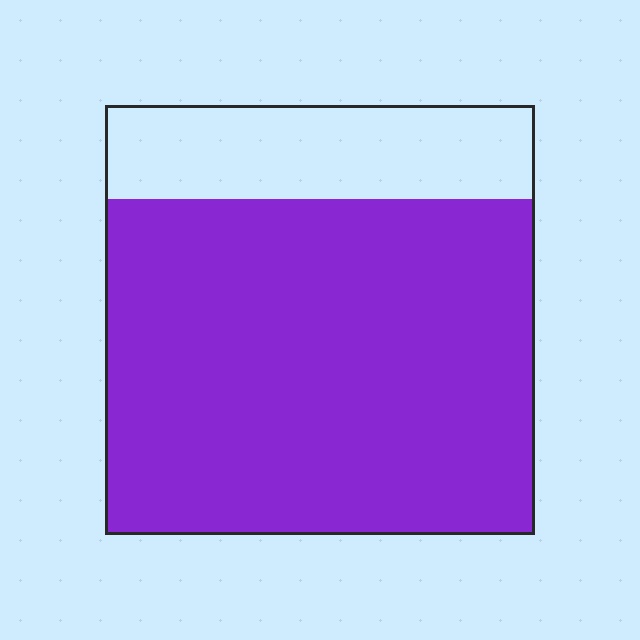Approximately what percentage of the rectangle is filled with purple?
Approximately 80%.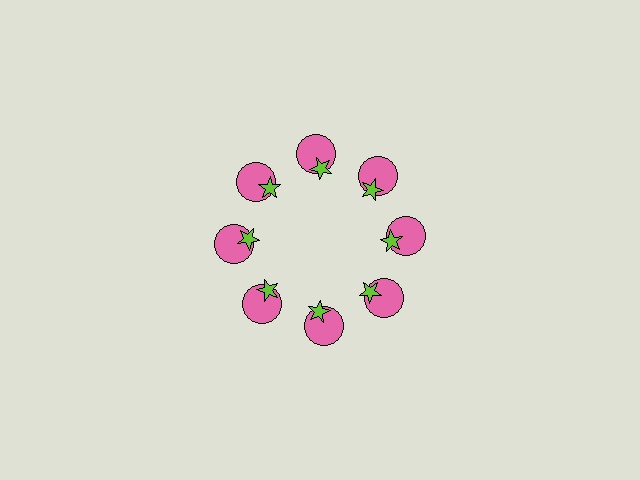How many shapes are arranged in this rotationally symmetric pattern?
There are 16 shapes, arranged in 8 groups of 2.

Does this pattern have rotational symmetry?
Yes, this pattern has 8-fold rotational symmetry. It looks the same after rotating 45 degrees around the center.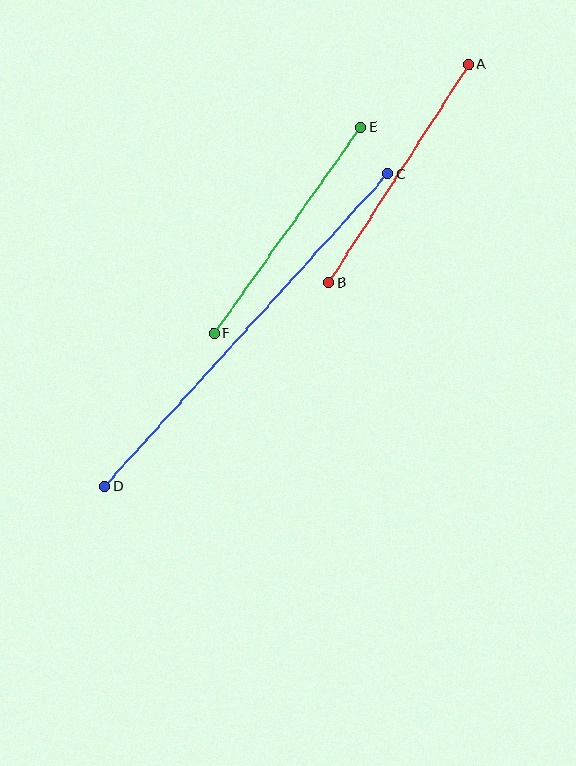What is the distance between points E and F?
The distance is approximately 253 pixels.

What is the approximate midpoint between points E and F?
The midpoint is at approximately (287, 230) pixels.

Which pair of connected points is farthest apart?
Points C and D are farthest apart.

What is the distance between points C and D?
The distance is approximately 422 pixels.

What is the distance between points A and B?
The distance is approximately 259 pixels.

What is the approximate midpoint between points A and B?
The midpoint is at approximately (399, 173) pixels.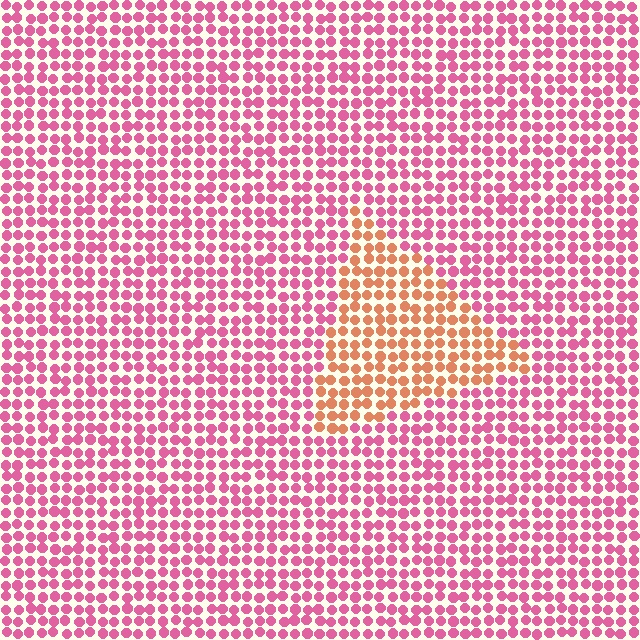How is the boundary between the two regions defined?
The boundary is defined purely by a slight shift in hue (about 46 degrees). Spacing, size, and orientation are identical on both sides.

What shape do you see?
I see a triangle.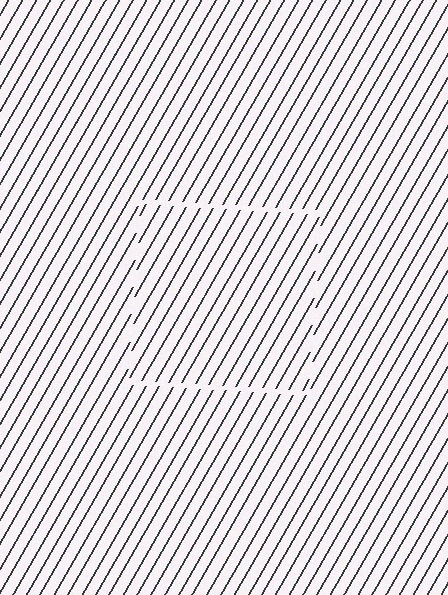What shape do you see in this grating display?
An illusory square. The interior of the shape contains the same grating, shifted by half a period — the contour is defined by the phase discontinuity where line-ends from the inner and outer gratings abut.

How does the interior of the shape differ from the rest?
The interior of the shape contains the same grating, shifted by half a period — the contour is defined by the phase discontinuity where line-ends from the inner and outer gratings abut.